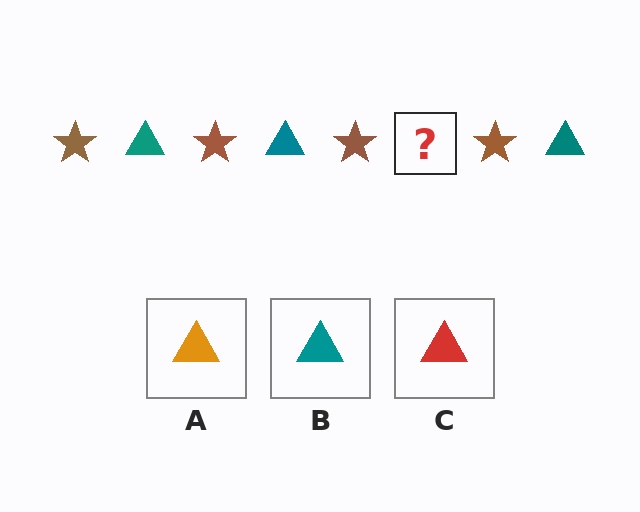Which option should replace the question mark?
Option B.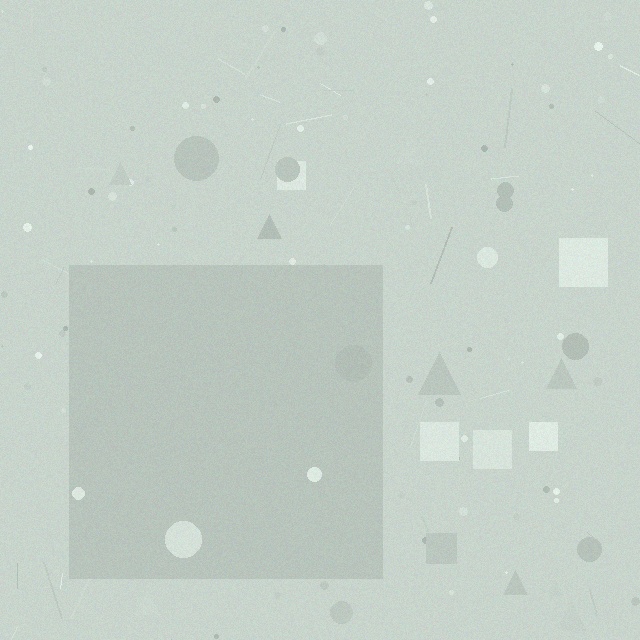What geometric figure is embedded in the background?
A square is embedded in the background.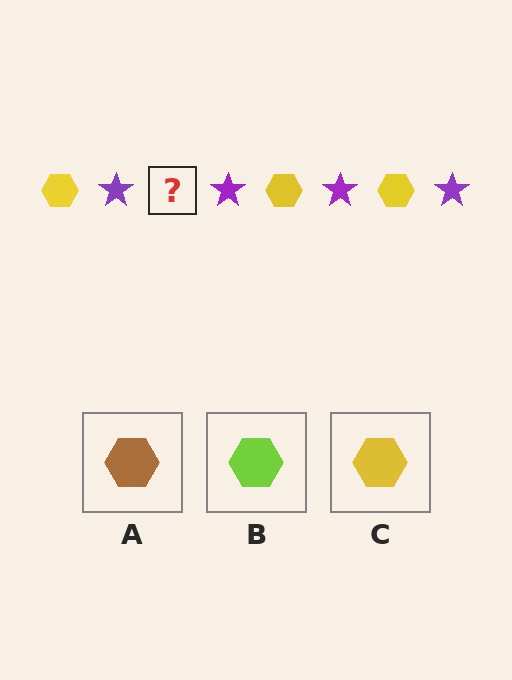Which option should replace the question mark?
Option C.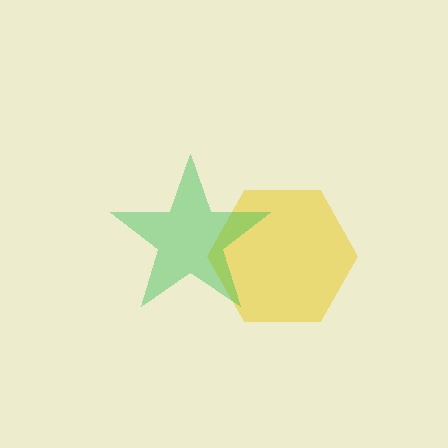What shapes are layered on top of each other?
The layered shapes are: a yellow hexagon, a green star.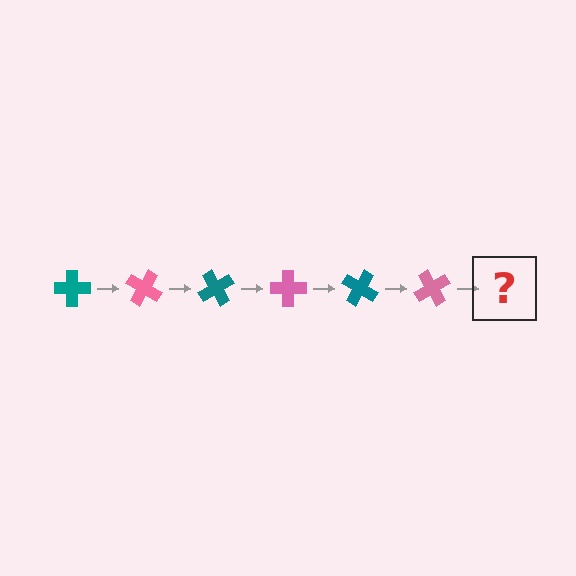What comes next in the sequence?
The next element should be a teal cross, rotated 180 degrees from the start.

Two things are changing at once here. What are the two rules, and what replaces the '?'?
The two rules are that it rotates 30 degrees each step and the color cycles through teal and pink. The '?' should be a teal cross, rotated 180 degrees from the start.